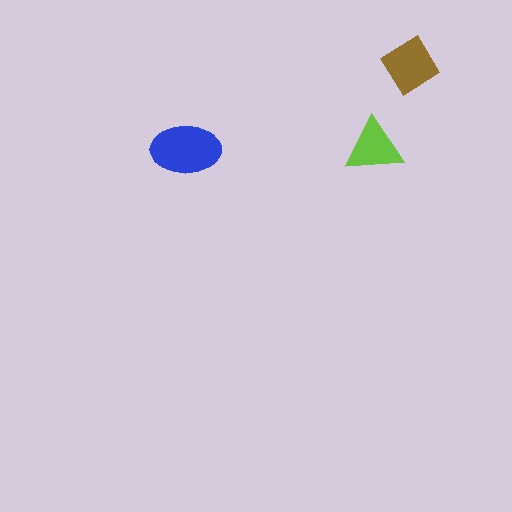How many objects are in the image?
There are 3 objects in the image.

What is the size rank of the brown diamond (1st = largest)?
2nd.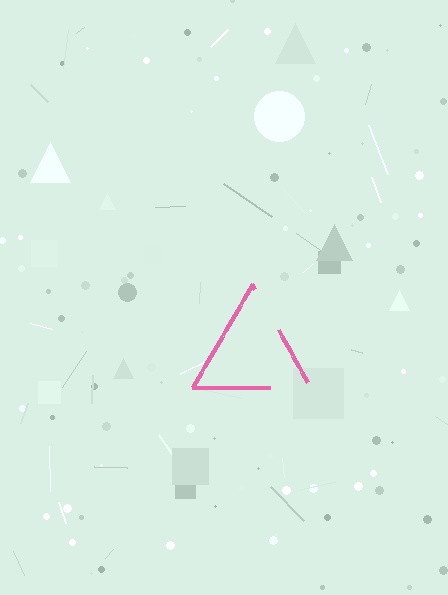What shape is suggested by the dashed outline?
The dashed outline suggests a triangle.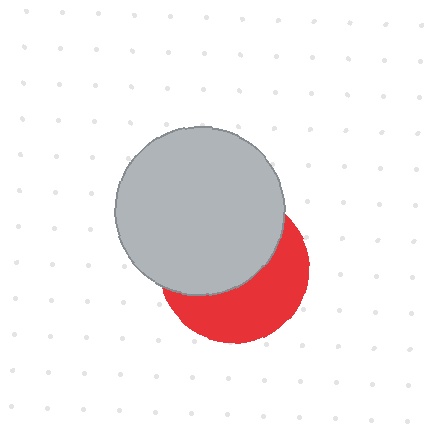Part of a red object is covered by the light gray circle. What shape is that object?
It is a circle.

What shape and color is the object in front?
The object in front is a light gray circle.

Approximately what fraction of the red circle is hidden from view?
Roughly 55% of the red circle is hidden behind the light gray circle.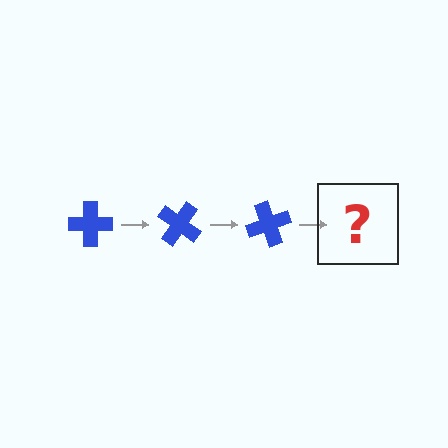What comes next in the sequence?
The next element should be a blue cross rotated 105 degrees.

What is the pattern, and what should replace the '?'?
The pattern is that the cross rotates 35 degrees each step. The '?' should be a blue cross rotated 105 degrees.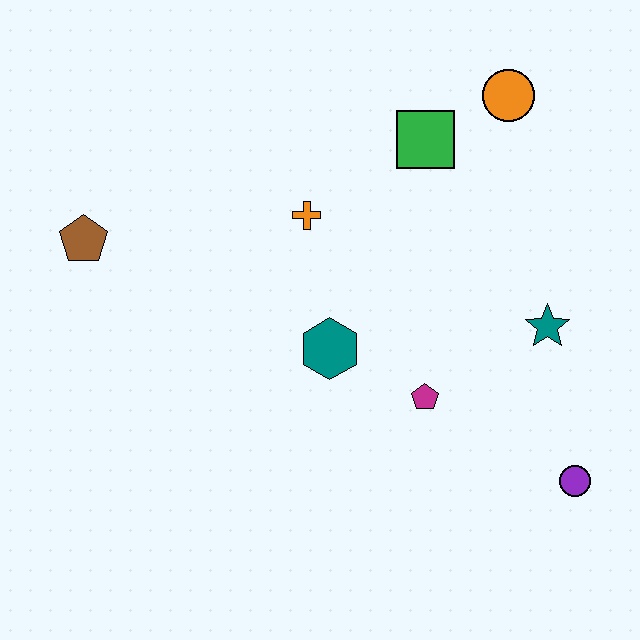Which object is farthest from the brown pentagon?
The purple circle is farthest from the brown pentagon.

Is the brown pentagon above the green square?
No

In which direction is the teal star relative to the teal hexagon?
The teal star is to the right of the teal hexagon.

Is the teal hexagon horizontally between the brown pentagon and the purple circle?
Yes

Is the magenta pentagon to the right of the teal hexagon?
Yes